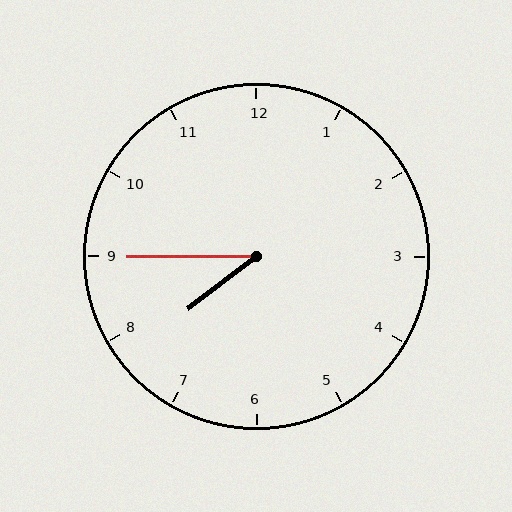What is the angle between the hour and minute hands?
Approximately 38 degrees.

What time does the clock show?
7:45.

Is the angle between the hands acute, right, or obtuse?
It is acute.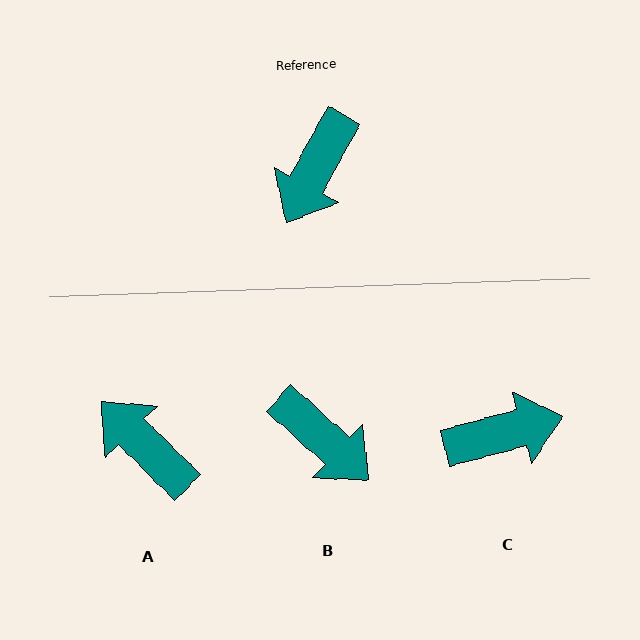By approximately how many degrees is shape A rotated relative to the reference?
Approximately 107 degrees clockwise.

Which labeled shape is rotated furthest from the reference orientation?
C, about 133 degrees away.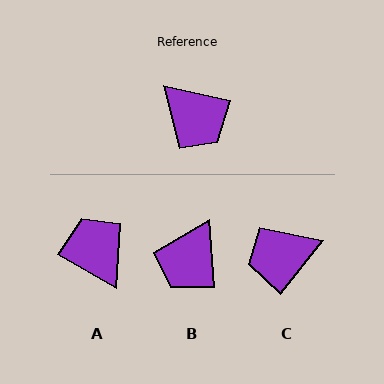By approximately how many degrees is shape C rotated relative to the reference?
Approximately 116 degrees clockwise.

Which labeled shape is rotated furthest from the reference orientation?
A, about 163 degrees away.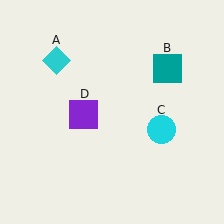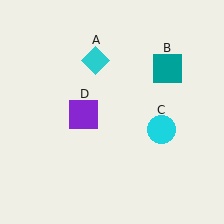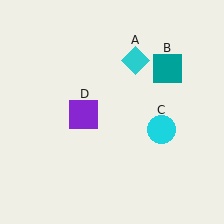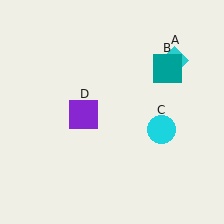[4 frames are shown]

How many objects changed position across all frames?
1 object changed position: cyan diamond (object A).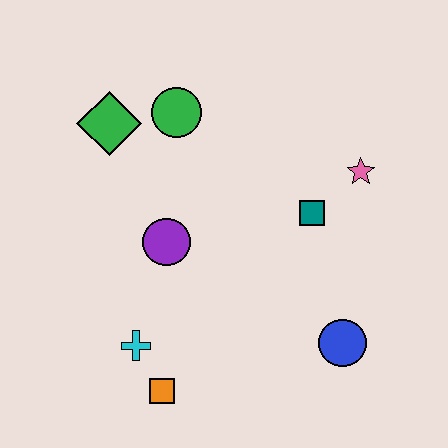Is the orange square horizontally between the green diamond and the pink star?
Yes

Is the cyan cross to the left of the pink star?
Yes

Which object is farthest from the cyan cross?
The pink star is farthest from the cyan cross.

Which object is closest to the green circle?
The green diamond is closest to the green circle.